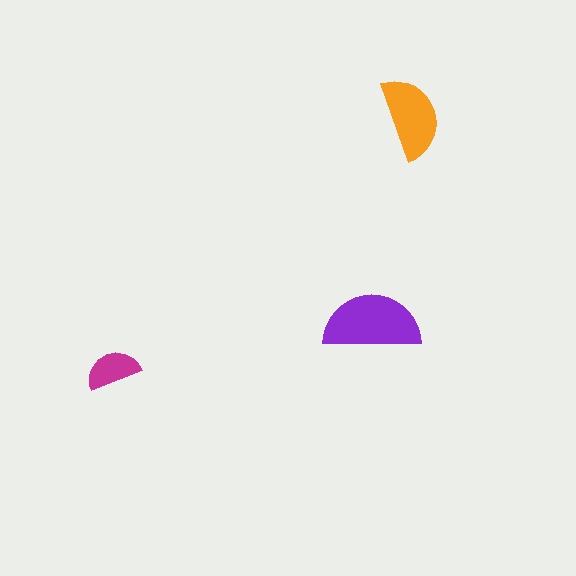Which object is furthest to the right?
The orange semicircle is rightmost.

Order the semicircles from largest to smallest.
the purple one, the orange one, the magenta one.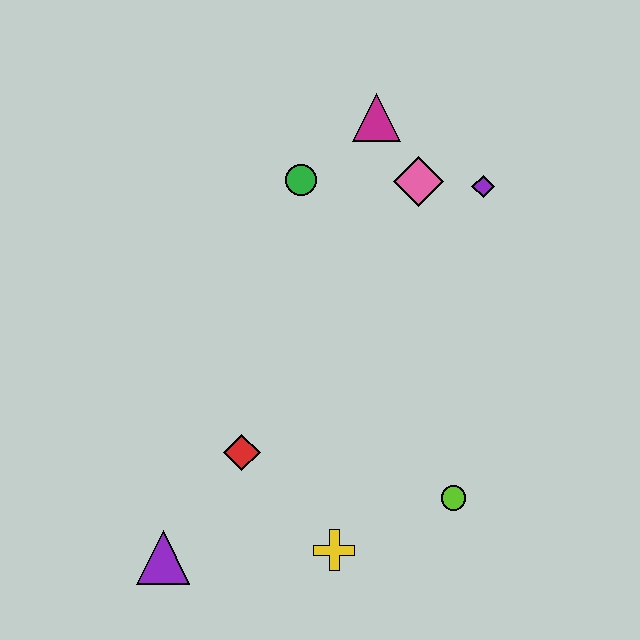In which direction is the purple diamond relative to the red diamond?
The purple diamond is above the red diamond.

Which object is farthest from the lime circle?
The magenta triangle is farthest from the lime circle.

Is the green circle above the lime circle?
Yes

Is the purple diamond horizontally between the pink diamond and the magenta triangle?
No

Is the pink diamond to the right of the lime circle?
No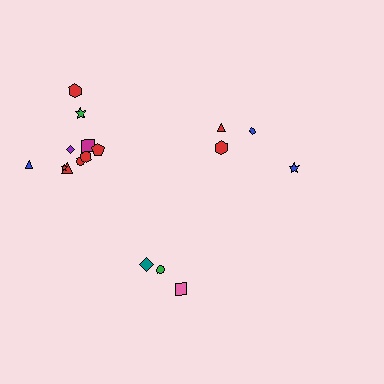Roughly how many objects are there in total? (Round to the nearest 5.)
Roughly 15 objects in total.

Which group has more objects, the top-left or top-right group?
The top-left group.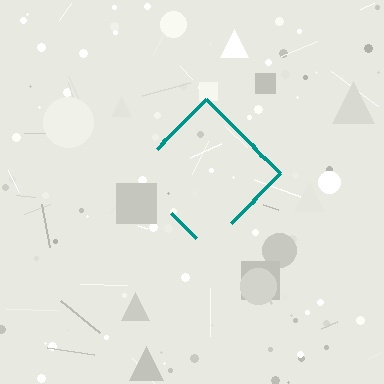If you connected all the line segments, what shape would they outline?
They would outline a diamond.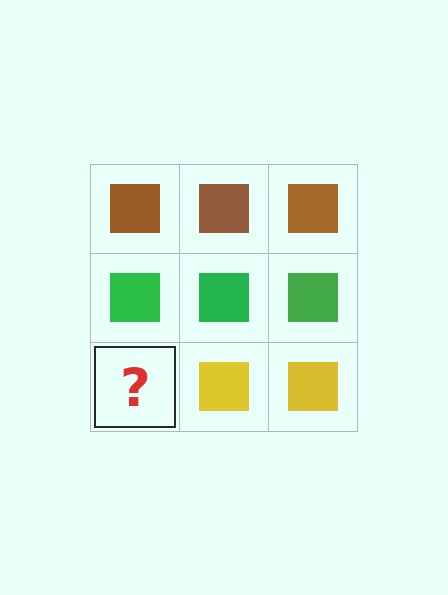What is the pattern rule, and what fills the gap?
The rule is that each row has a consistent color. The gap should be filled with a yellow square.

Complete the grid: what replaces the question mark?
The question mark should be replaced with a yellow square.